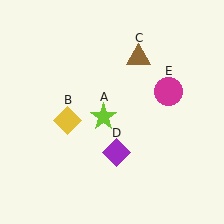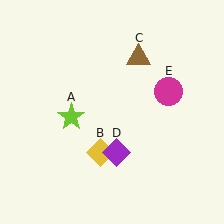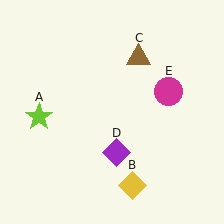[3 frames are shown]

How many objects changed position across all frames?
2 objects changed position: lime star (object A), yellow diamond (object B).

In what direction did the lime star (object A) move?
The lime star (object A) moved left.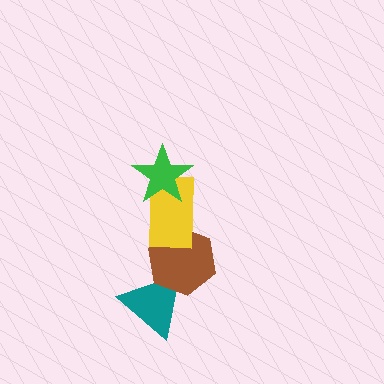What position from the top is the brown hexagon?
The brown hexagon is 3rd from the top.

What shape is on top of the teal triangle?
The brown hexagon is on top of the teal triangle.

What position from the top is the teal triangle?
The teal triangle is 4th from the top.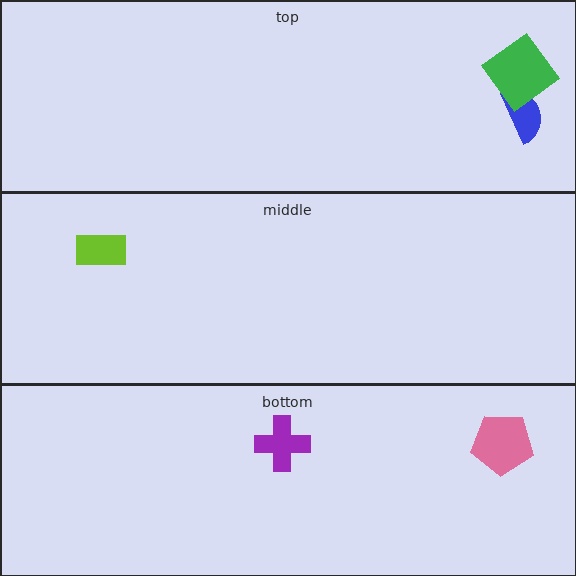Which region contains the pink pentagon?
The bottom region.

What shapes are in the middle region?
The lime rectangle.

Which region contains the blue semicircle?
The top region.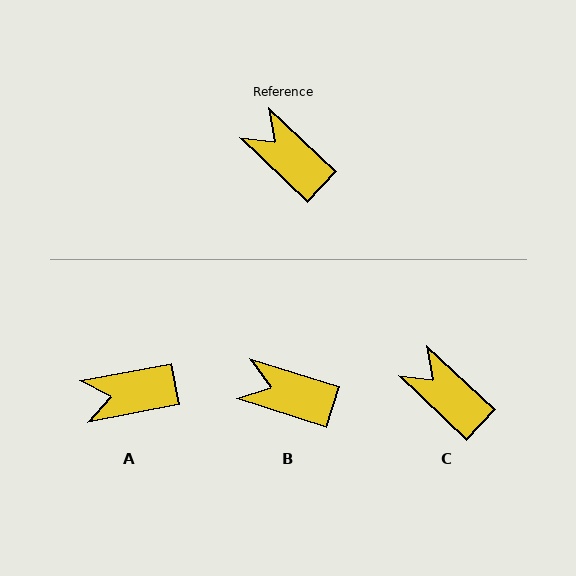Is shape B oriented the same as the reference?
No, it is off by about 26 degrees.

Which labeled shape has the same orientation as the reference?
C.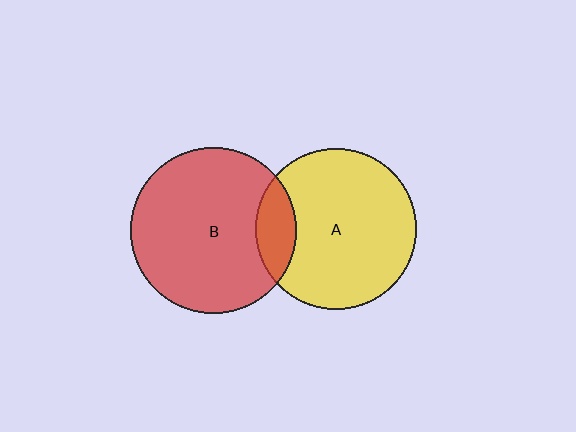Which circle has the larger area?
Circle B (red).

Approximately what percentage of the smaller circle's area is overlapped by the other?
Approximately 15%.